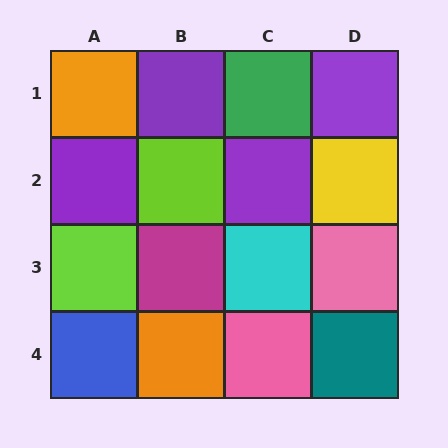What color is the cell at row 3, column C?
Cyan.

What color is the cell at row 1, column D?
Purple.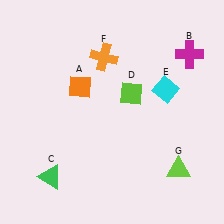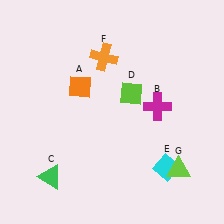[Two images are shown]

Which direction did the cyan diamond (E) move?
The cyan diamond (E) moved down.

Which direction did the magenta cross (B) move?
The magenta cross (B) moved down.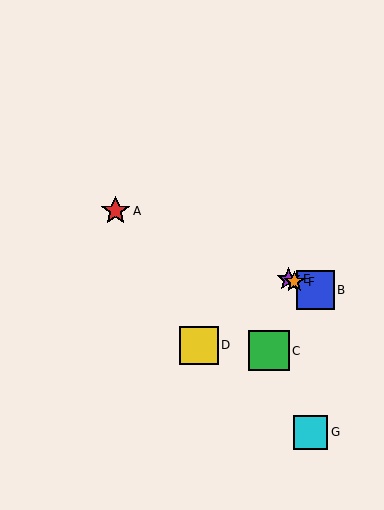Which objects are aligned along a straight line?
Objects A, B, E, F are aligned along a straight line.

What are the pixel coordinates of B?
Object B is at (315, 290).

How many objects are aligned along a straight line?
4 objects (A, B, E, F) are aligned along a straight line.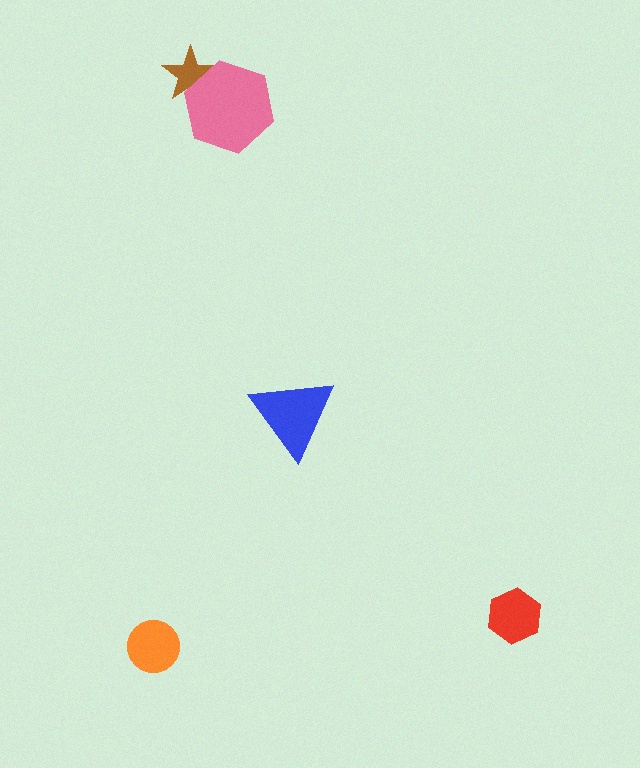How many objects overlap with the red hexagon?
0 objects overlap with the red hexagon.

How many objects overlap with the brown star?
1 object overlaps with the brown star.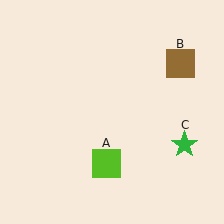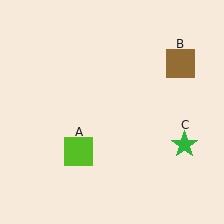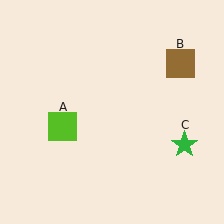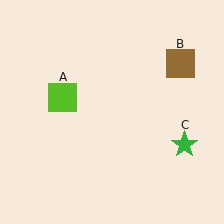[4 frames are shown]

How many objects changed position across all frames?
1 object changed position: lime square (object A).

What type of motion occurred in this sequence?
The lime square (object A) rotated clockwise around the center of the scene.